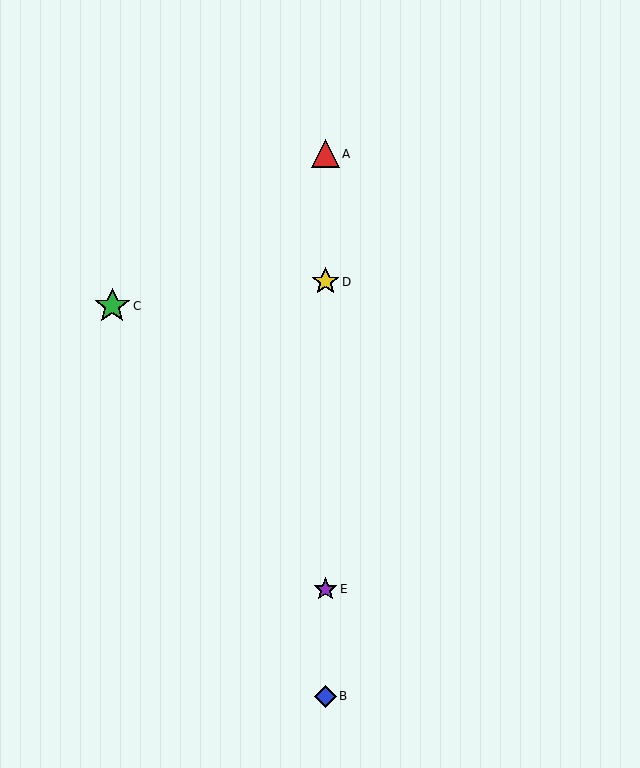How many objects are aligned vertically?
4 objects (A, B, D, E) are aligned vertically.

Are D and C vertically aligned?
No, D is at x≈325 and C is at x≈112.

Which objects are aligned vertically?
Objects A, B, D, E are aligned vertically.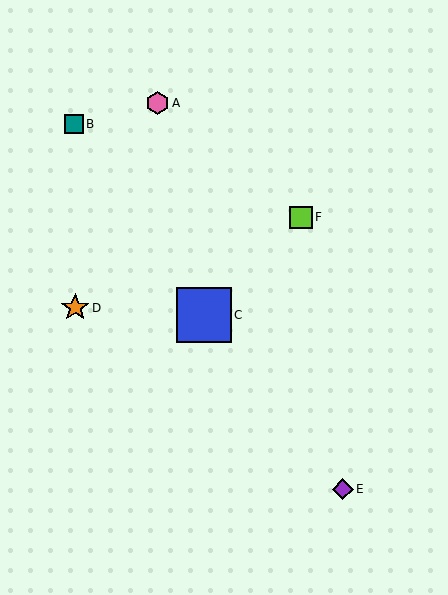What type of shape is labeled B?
Shape B is a teal square.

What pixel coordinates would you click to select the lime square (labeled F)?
Click at (301, 217) to select the lime square F.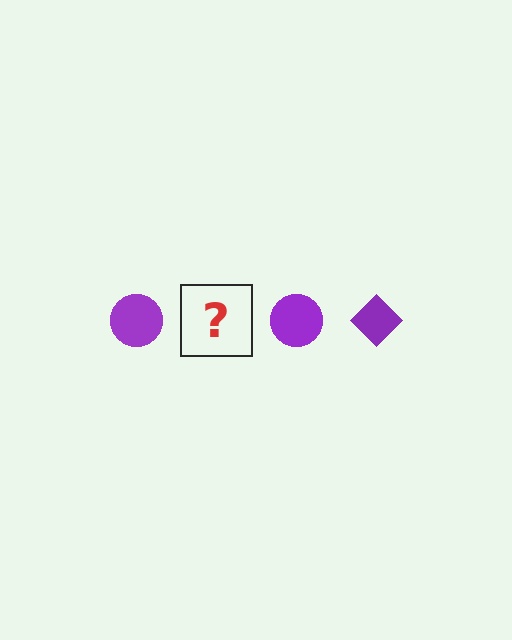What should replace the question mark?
The question mark should be replaced with a purple diamond.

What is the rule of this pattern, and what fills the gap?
The rule is that the pattern cycles through circle, diamond shapes in purple. The gap should be filled with a purple diamond.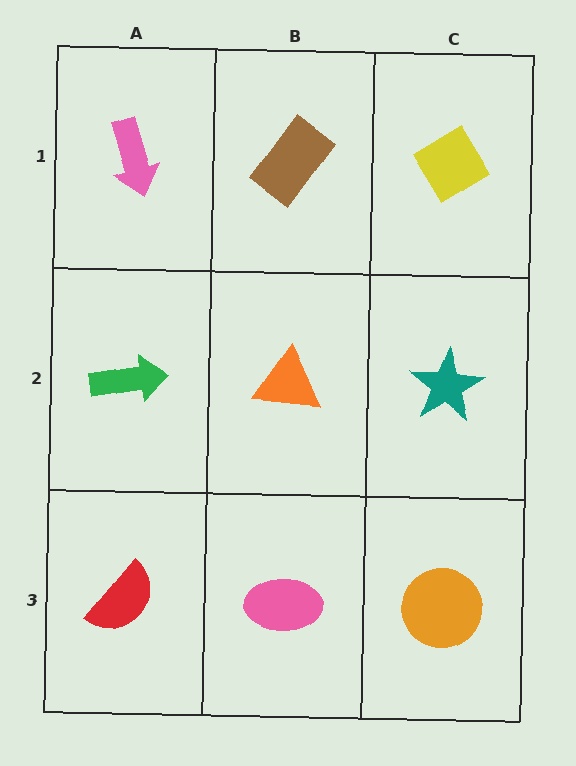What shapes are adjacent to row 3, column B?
An orange triangle (row 2, column B), a red semicircle (row 3, column A), an orange circle (row 3, column C).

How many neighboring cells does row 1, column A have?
2.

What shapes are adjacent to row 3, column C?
A teal star (row 2, column C), a pink ellipse (row 3, column B).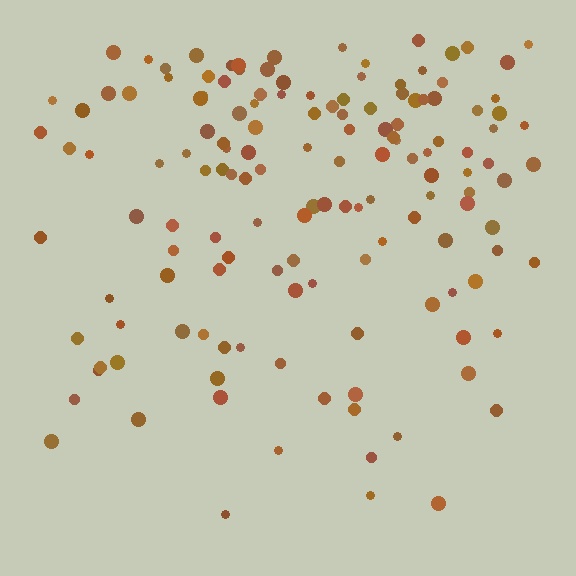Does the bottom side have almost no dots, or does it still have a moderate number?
Still a moderate number, just noticeably fewer than the top.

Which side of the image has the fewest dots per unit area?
The bottom.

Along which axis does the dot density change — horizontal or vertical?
Vertical.